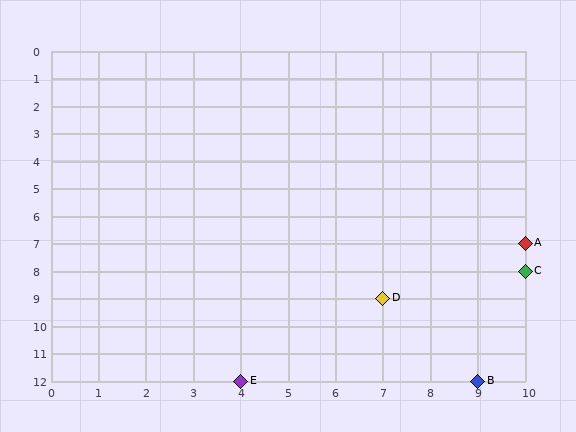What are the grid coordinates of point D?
Point D is at grid coordinates (7, 9).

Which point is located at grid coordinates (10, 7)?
Point A is at (10, 7).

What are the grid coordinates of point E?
Point E is at grid coordinates (4, 12).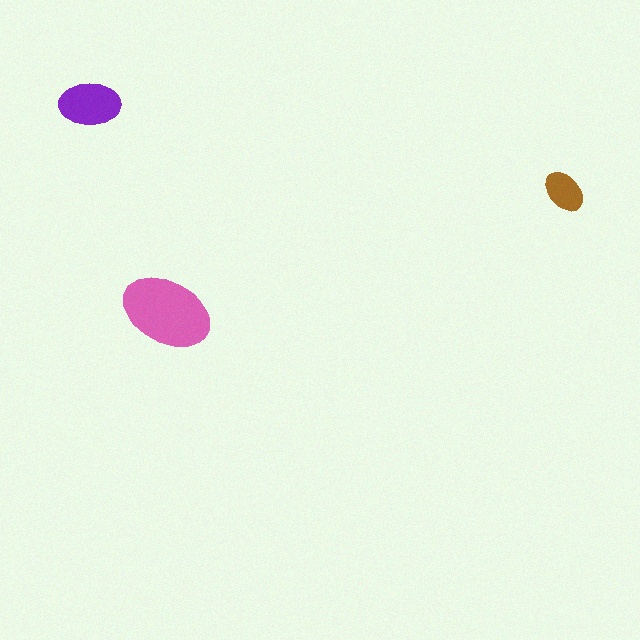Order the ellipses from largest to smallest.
the pink one, the purple one, the brown one.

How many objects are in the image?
There are 3 objects in the image.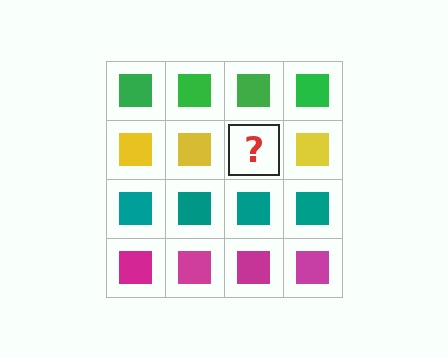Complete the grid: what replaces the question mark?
The question mark should be replaced with a yellow square.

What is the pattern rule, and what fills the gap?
The rule is that each row has a consistent color. The gap should be filled with a yellow square.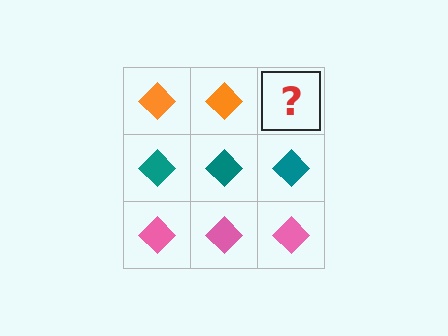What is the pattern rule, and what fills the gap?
The rule is that each row has a consistent color. The gap should be filled with an orange diamond.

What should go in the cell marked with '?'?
The missing cell should contain an orange diamond.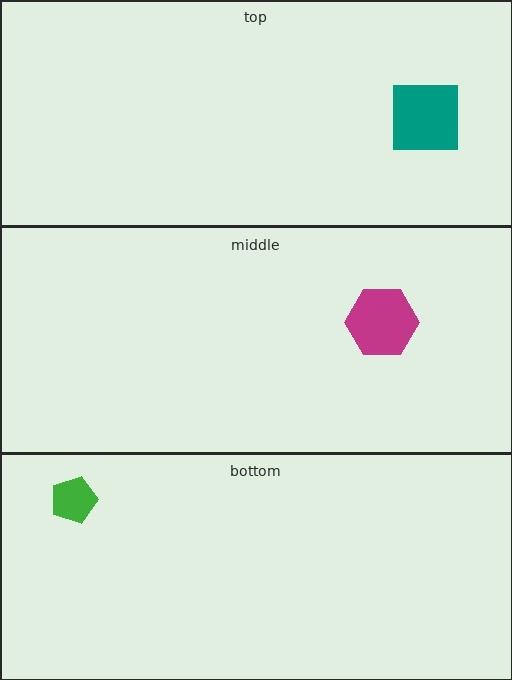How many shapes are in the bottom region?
1.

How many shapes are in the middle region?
1.